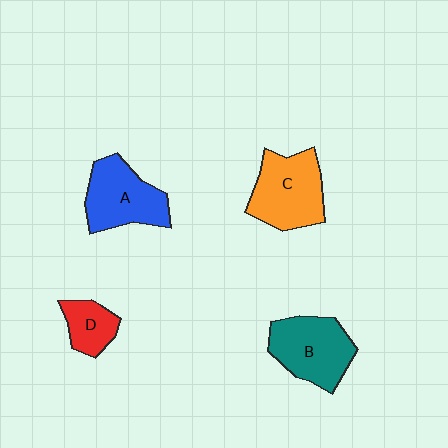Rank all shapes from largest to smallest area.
From largest to smallest: C (orange), B (teal), A (blue), D (red).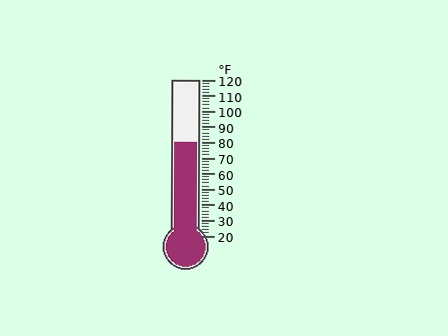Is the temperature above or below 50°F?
The temperature is above 50°F.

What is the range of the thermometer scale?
The thermometer scale ranges from 20°F to 120°F.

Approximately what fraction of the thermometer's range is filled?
The thermometer is filled to approximately 60% of its range.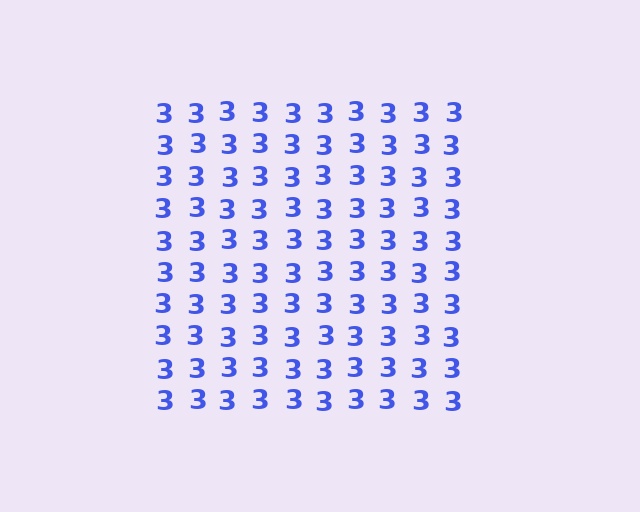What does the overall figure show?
The overall figure shows a square.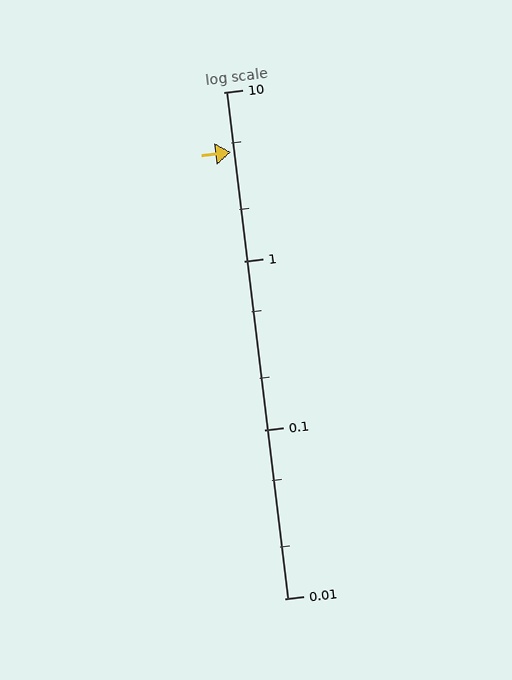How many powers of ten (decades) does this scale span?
The scale spans 3 decades, from 0.01 to 10.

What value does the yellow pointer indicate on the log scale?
The pointer indicates approximately 4.4.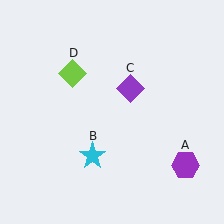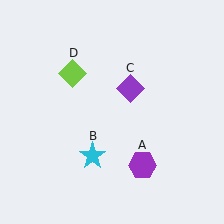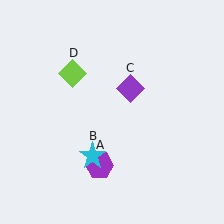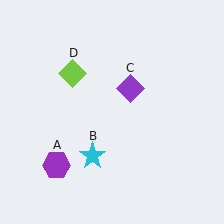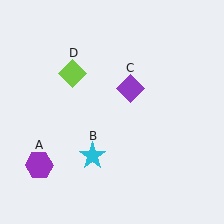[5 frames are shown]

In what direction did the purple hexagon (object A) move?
The purple hexagon (object A) moved left.